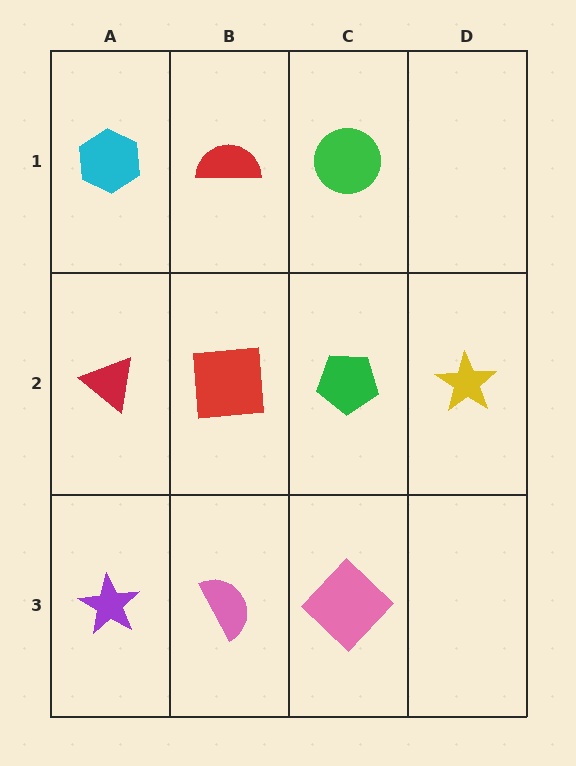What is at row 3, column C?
A pink diamond.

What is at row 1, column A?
A cyan hexagon.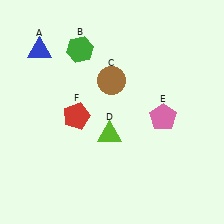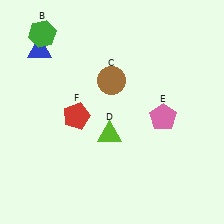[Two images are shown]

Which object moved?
The green hexagon (B) moved left.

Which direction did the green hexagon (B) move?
The green hexagon (B) moved left.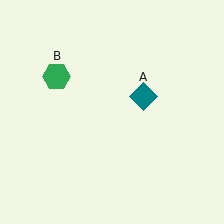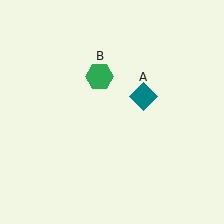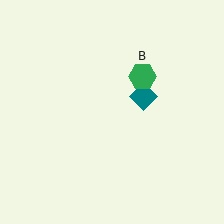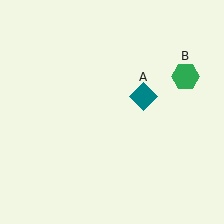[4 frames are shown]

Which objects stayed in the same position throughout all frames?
Teal diamond (object A) remained stationary.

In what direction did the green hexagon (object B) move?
The green hexagon (object B) moved right.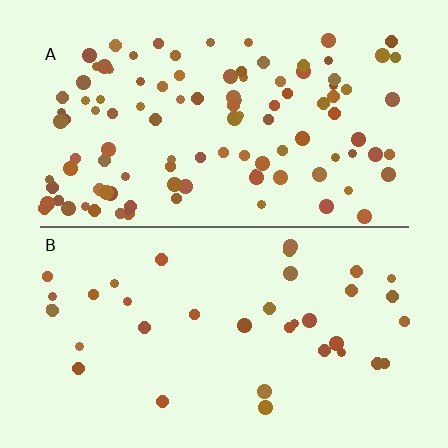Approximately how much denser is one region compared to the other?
Approximately 2.9× — region A over region B.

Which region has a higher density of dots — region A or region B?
A (the top).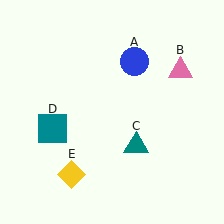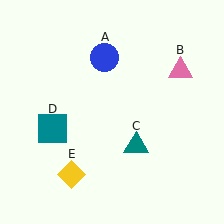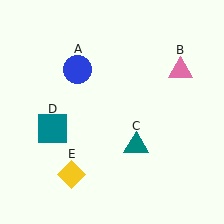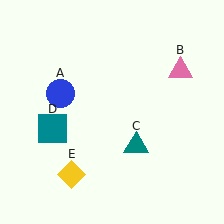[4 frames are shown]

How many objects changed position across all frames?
1 object changed position: blue circle (object A).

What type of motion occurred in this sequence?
The blue circle (object A) rotated counterclockwise around the center of the scene.